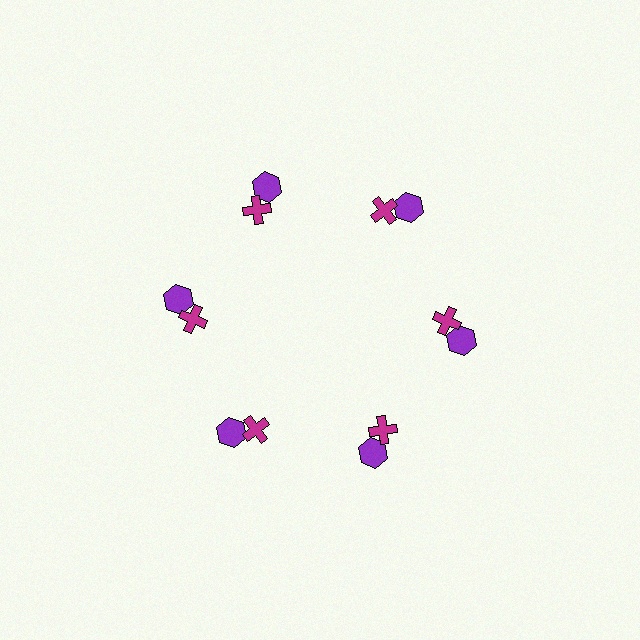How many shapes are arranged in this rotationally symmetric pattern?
There are 12 shapes, arranged in 6 groups of 2.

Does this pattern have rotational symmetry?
Yes, this pattern has 6-fold rotational symmetry. It looks the same after rotating 60 degrees around the center.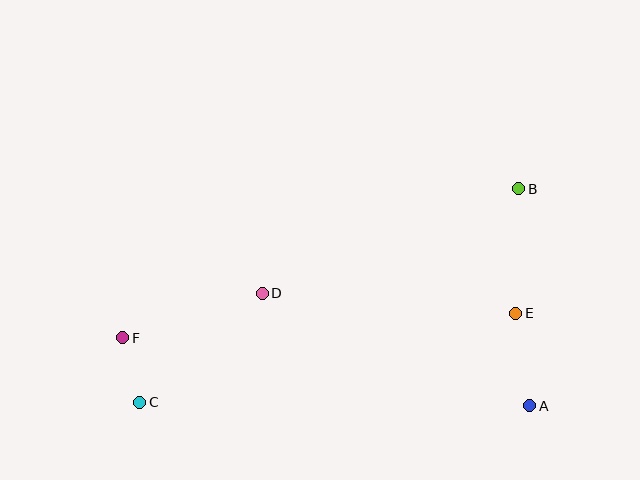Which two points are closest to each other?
Points C and F are closest to each other.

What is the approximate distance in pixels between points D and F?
The distance between D and F is approximately 146 pixels.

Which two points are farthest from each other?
Points B and C are farthest from each other.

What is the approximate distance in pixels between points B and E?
The distance between B and E is approximately 125 pixels.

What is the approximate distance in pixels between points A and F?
The distance between A and F is approximately 412 pixels.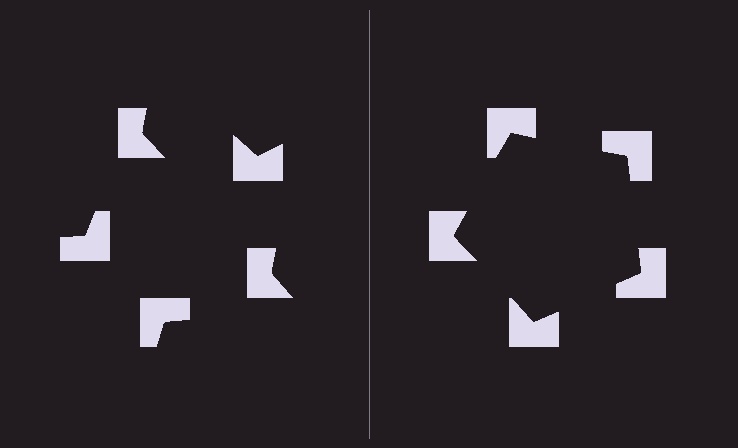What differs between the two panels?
The notched squares are positioned identically on both sides; only the wedge orientations differ. On the right they align to a pentagon; on the left they are misaligned.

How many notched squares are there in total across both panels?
10 — 5 on each side.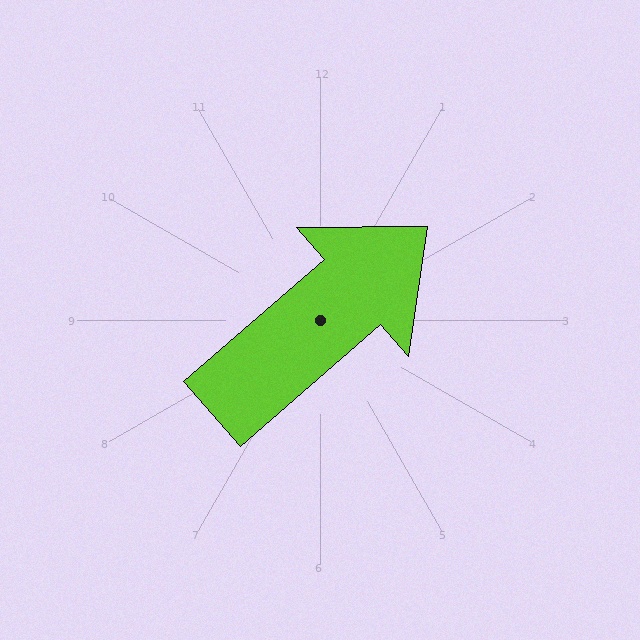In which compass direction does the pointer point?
Northeast.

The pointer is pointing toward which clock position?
Roughly 2 o'clock.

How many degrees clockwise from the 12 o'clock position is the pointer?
Approximately 49 degrees.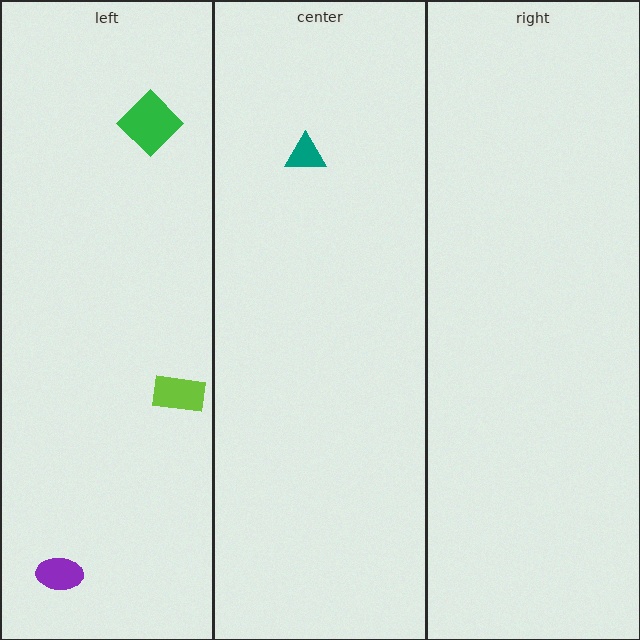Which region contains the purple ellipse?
The left region.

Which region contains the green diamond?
The left region.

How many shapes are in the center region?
1.